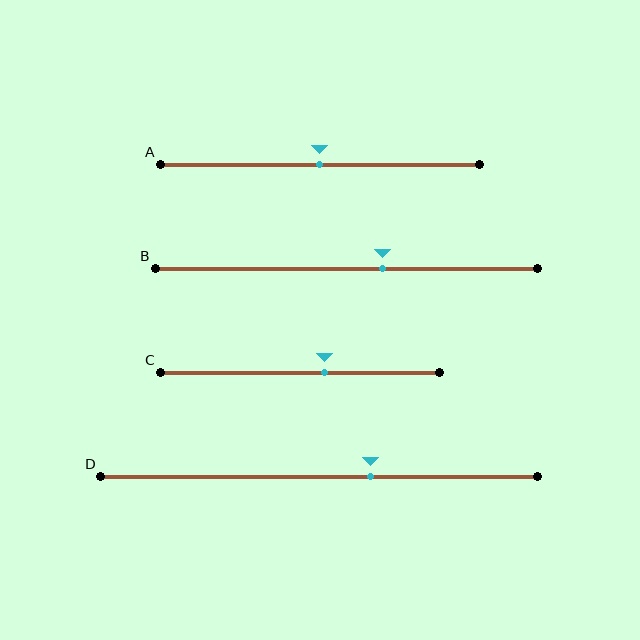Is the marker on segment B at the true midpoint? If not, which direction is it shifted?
No, the marker on segment B is shifted to the right by about 10% of the segment length.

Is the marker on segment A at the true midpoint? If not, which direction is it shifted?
Yes, the marker on segment A is at the true midpoint.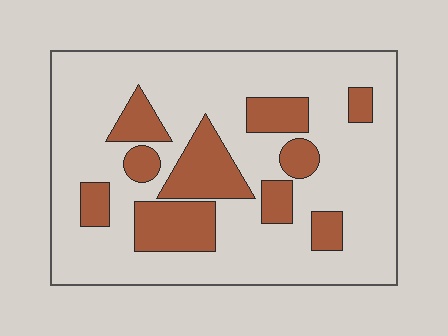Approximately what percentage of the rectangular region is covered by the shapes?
Approximately 25%.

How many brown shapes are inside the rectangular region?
10.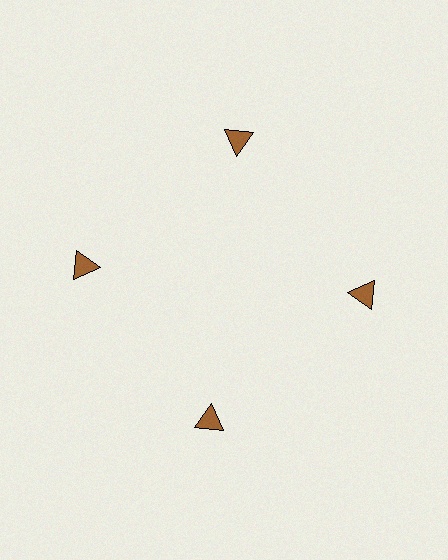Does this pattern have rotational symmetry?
Yes, this pattern has 4-fold rotational symmetry. It looks the same after rotating 90 degrees around the center.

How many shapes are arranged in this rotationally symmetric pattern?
There are 4 shapes, arranged in 4 groups of 1.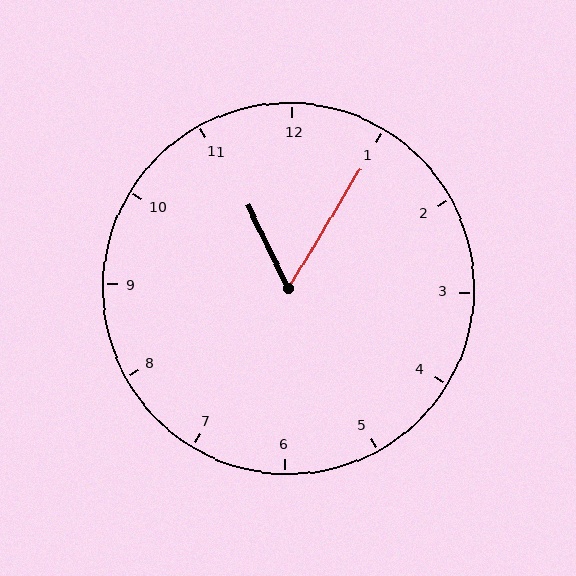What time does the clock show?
11:05.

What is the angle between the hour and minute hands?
Approximately 58 degrees.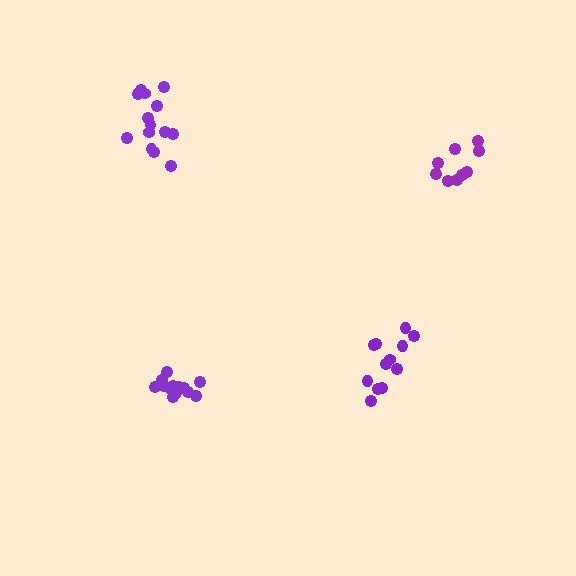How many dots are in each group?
Group 1: 14 dots, Group 2: 12 dots, Group 3: 9 dots, Group 4: 14 dots (49 total).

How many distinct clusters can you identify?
There are 4 distinct clusters.